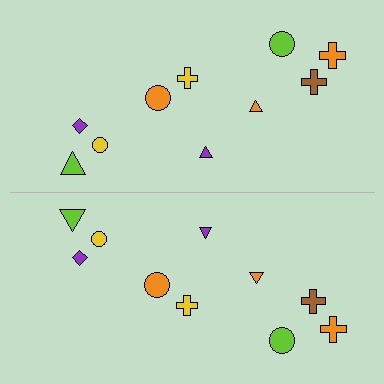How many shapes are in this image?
There are 20 shapes in this image.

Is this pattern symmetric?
Yes, this pattern has bilateral (reflection) symmetry.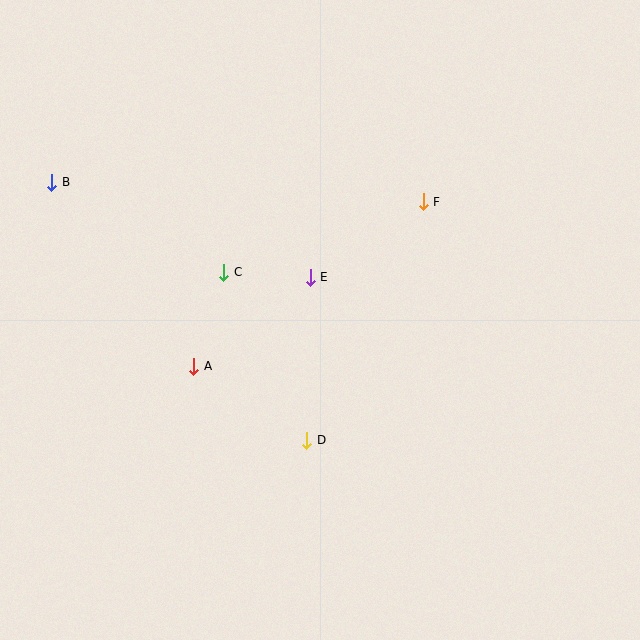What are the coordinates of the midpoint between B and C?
The midpoint between B and C is at (138, 227).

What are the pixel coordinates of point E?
Point E is at (310, 277).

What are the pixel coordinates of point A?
Point A is at (194, 366).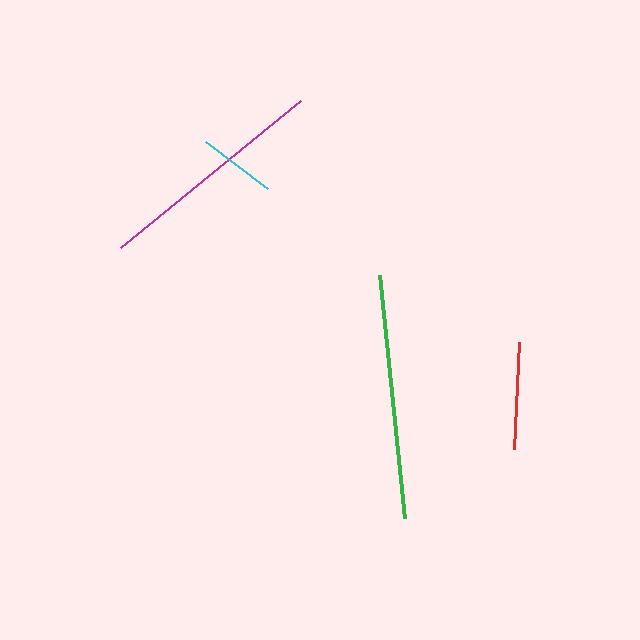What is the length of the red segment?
The red segment is approximately 107 pixels long.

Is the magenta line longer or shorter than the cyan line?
The magenta line is longer than the cyan line.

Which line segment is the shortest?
The cyan line is the shortest at approximately 78 pixels.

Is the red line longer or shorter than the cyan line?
The red line is longer than the cyan line.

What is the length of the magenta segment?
The magenta segment is approximately 232 pixels long.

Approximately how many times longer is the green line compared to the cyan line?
The green line is approximately 3.1 times the length of the cyan line.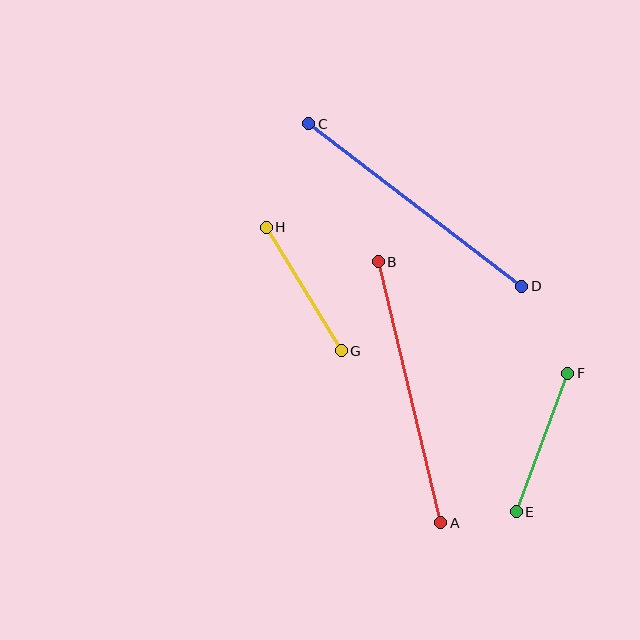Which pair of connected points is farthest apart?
Points A and B are farthest apart.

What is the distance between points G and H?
The distance is approximately 145 pixels.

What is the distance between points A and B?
The distance is approximately 268 pixels.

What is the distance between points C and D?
The distance is approximately 268 pixels.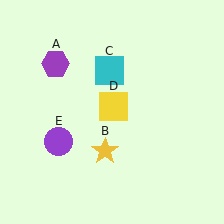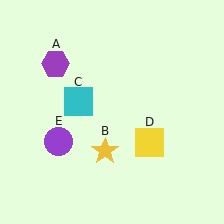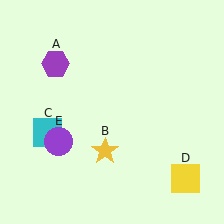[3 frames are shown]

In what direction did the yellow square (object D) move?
The yellow square (object D) moved down and to the right.